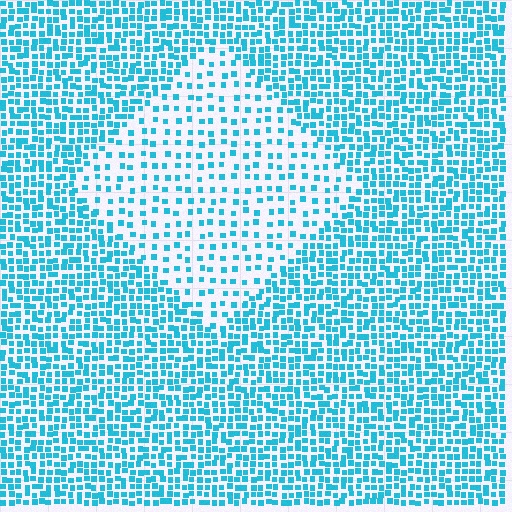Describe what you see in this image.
The image contains small cyan elements arranged at two different densities. A diamond-shaped region is visible where the elements are less densely packed than the surrounding area.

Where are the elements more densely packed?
The elements are more densely packed outside the diamond boundary.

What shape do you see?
I see a diamond.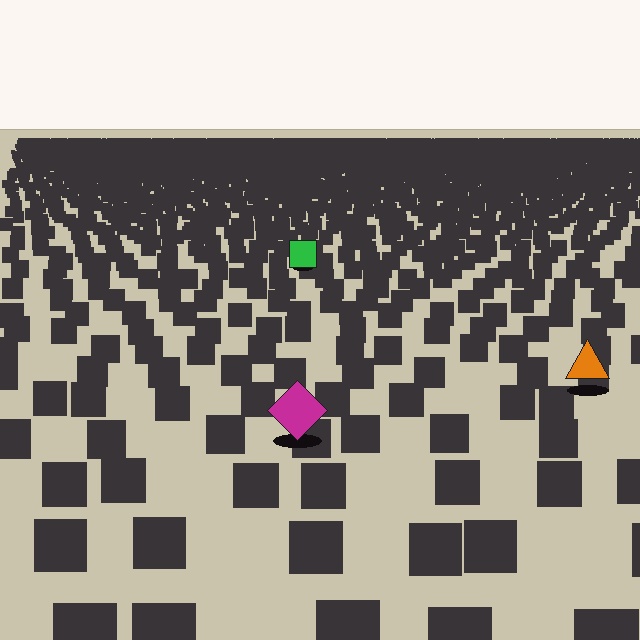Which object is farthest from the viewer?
The green square is farthest from the viewer. It appears smaller and the ground texture around it is denser.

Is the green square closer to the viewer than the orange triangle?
No. The orange triangle is closer — you can tell from the texture gradient: the ground texture is coarser near it.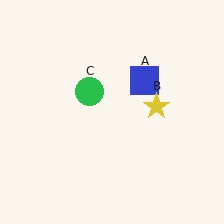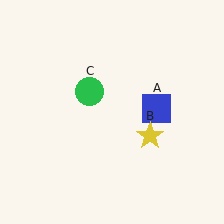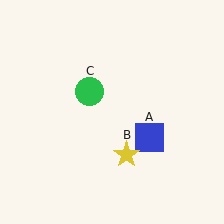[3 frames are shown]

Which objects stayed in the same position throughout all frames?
Green circle (object C) remained stationary.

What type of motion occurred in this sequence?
The blue square (object A), yellow star (object B) rotated clockwise around the center of the scene.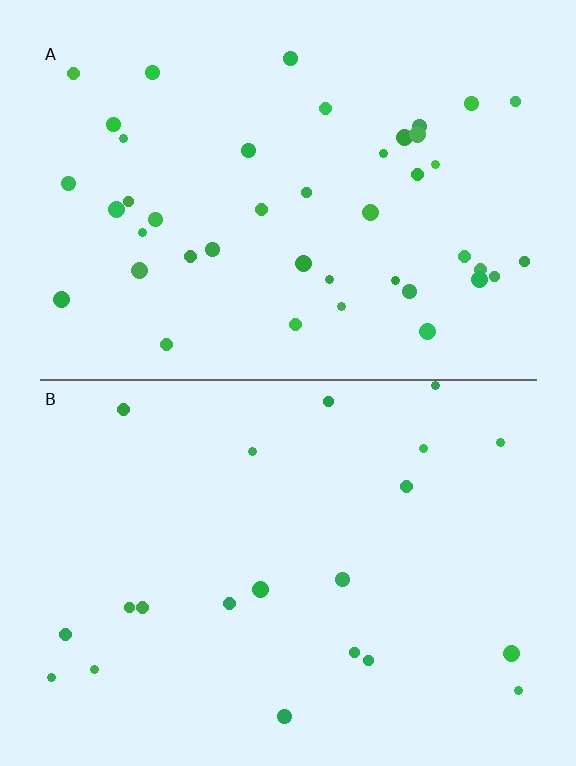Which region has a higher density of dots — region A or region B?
A (the top).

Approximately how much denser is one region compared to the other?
Approximately 2.0× — region A over region B.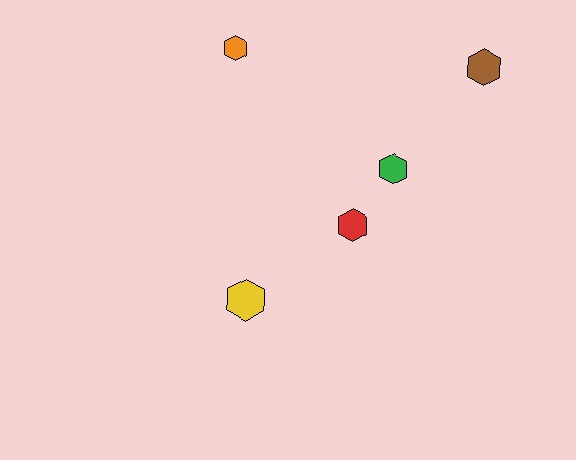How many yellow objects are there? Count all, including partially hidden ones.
There is 1 yellow object.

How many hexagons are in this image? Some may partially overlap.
There are 5 hexagons.